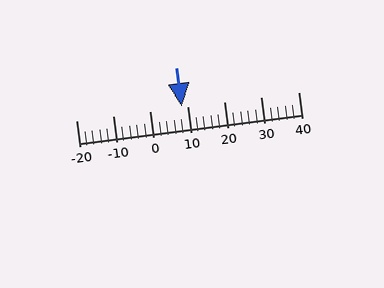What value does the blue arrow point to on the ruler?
The blue arrow points to approximately 8.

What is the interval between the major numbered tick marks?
The major tick marks are spaced 10 units apart.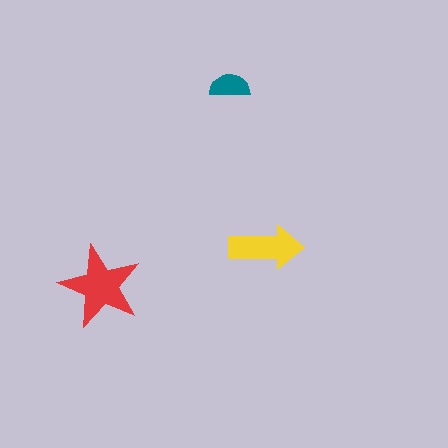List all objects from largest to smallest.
The red star, the yellow arrow, the teal semicircle.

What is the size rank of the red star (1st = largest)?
1st.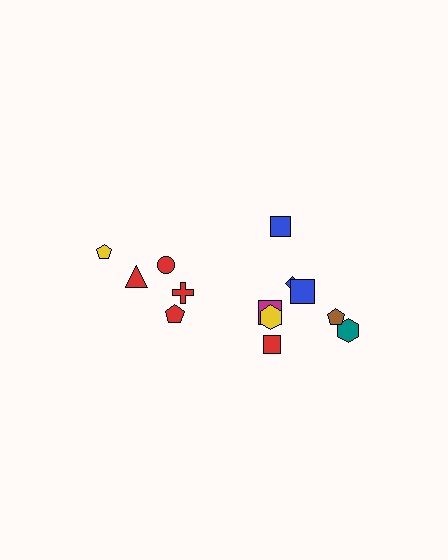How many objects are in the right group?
There are 8 objects.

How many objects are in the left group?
There are 5 objects.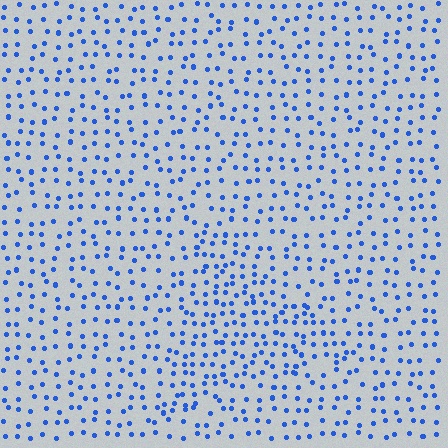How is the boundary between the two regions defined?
The boundary is defined by a change in element density (approximately 1.6x ratio). All elements are the same color, size, and shape.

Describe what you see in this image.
The image contains small blue elements arranged at two different densities. A triangle-shaped region is visible where the elements are more densely packed than the surrounding area.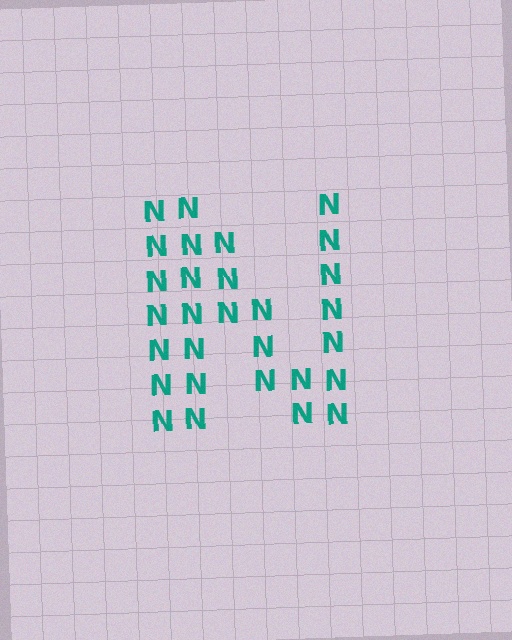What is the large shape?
The large shape is the letter N.